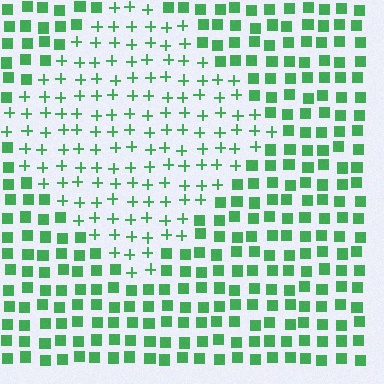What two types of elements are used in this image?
The image uses plus signs inside the diamond region and squares outside it.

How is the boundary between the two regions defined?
The boundary is defined by a change in element shape: plus signs inside vs. squares outside. All elements share the same color and spacing.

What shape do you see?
I see a diamond.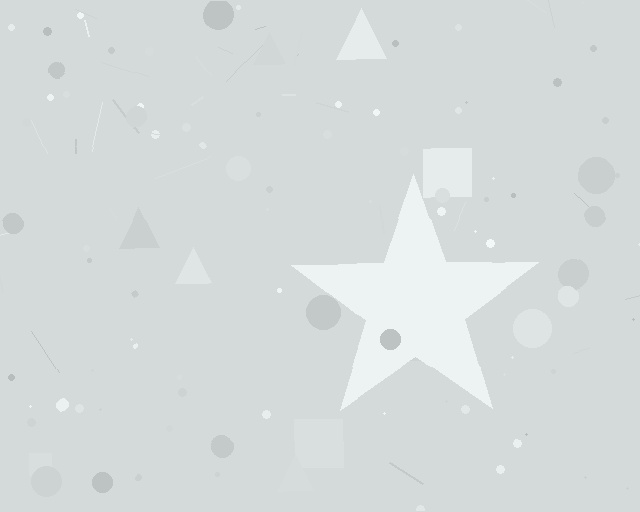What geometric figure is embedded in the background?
A star is embedded in the background.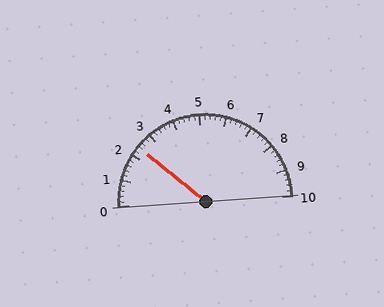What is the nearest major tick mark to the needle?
The nearest major tick mark is 2.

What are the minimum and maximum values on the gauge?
The gauge ranges from 0 to 10.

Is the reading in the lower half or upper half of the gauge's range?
The reading is in the lower half of the range (0 to 10).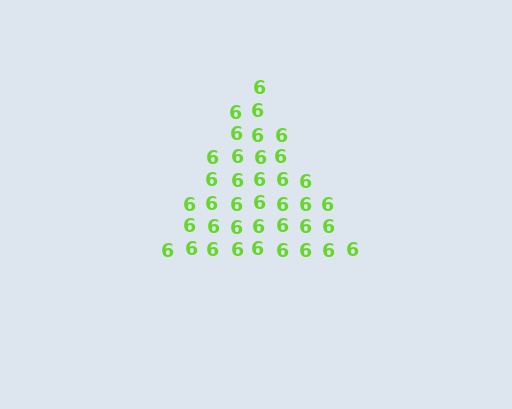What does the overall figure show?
The overall figure shows a triangle.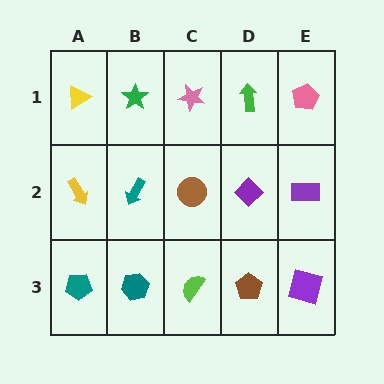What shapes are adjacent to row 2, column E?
A pink pentagon (row 1, column E), a purple square (row 3, column E), a purple diamond (row 2, column D).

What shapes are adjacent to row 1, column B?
A teal arrow (row 2, column B), a yellow triangle (row 1, column A), a pink star (row 1, column C).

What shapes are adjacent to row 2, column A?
A yellow triangle (row 1, column A), a teal pentagon (row 3, column A), a teal arrow (row 2, column B).